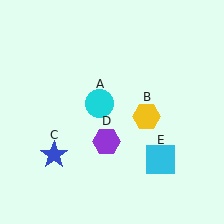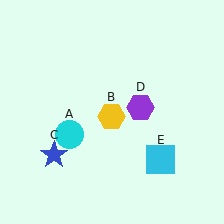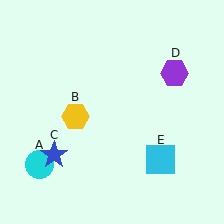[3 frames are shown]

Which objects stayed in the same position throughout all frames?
Blue star (object C) and cyan square (object E) remained stationary.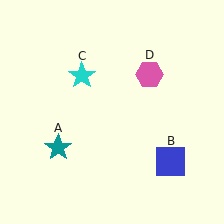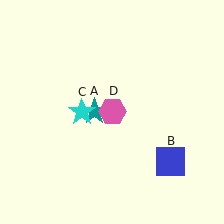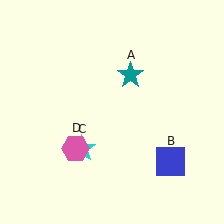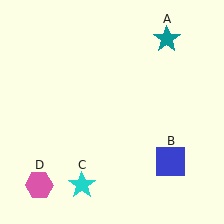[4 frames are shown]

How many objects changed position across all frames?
3 objects changed position: teal star (object A), cyan star (object C), pink hexagon (object D).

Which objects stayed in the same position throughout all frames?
Blue square (object B) remained stationary.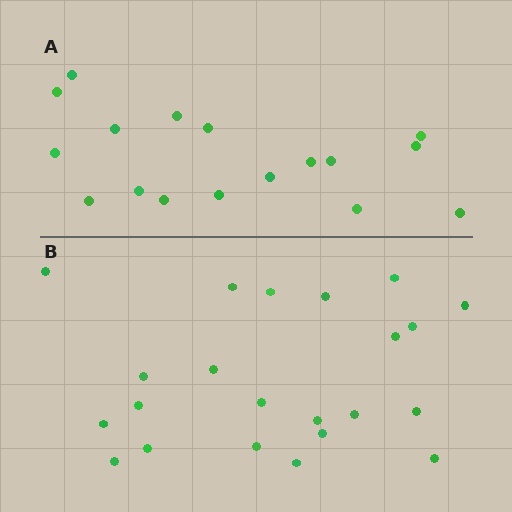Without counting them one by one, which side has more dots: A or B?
Region B (the bottom region) has more dots.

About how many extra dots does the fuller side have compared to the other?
Region B has about 5 more dots than region A.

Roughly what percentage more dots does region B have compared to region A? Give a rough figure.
About 30% more.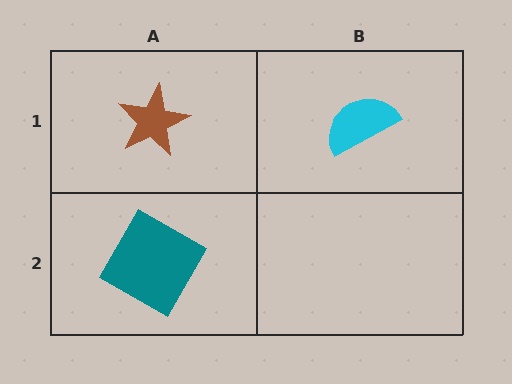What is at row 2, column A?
A teal diamond.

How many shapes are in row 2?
1 shape.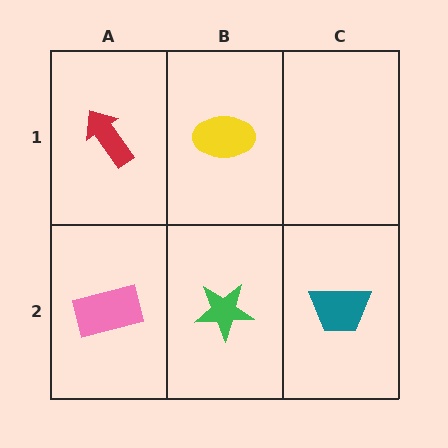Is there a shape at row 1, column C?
No, that cell is empty.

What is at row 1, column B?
A yellow ellipse.